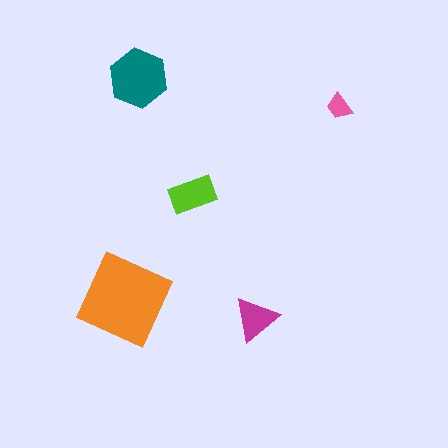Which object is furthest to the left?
The orange square is leftmost.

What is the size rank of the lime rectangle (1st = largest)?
3rd.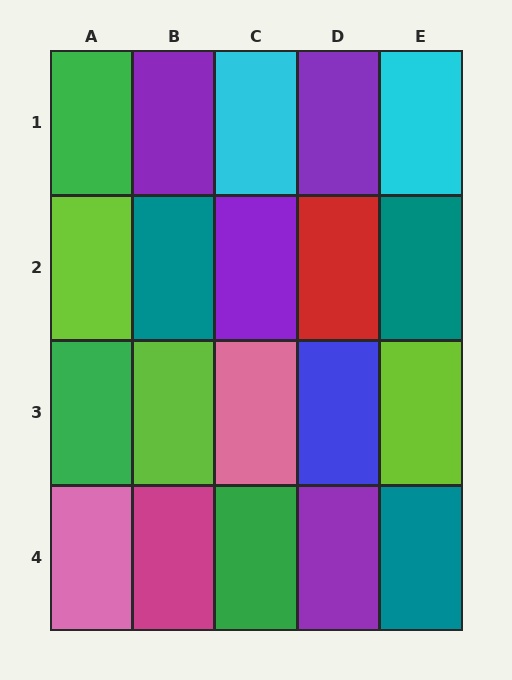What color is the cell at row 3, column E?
Lime.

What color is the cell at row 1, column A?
Green.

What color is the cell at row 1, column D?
Purple.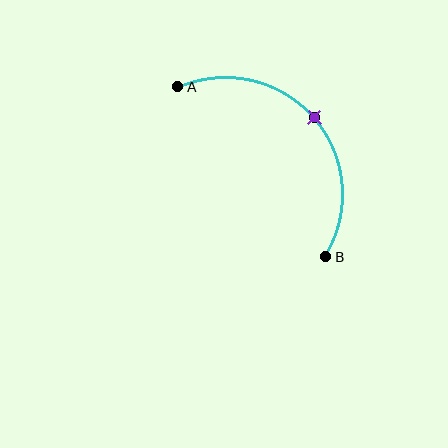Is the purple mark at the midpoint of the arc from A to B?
Yes. The purple mark lies on the arc at equal arc-length from both A and B — it is the arc midpoint.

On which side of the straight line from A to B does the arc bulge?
The arc bulges above and to the right of the straight line connecting A and B.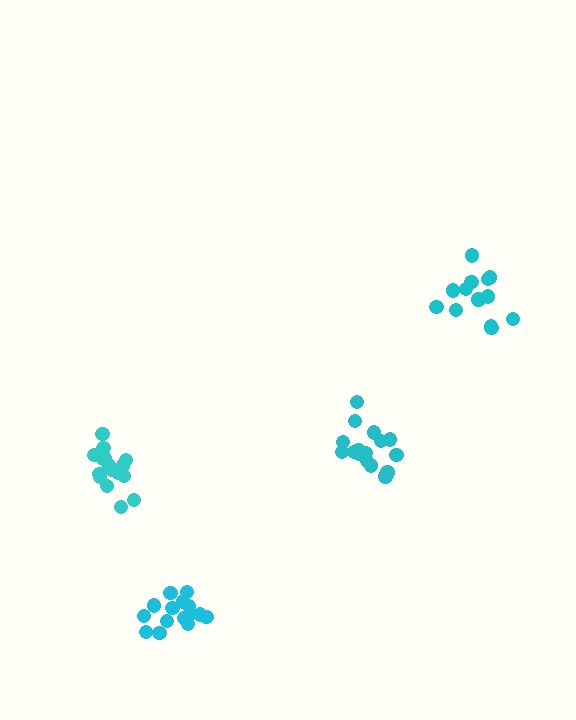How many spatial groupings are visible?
There are 4 spatial groupings.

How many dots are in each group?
Group 1: 13 dots, Group 2: 16 dots, Group 3: 16 dots, Group 4: 15 dots (60 total).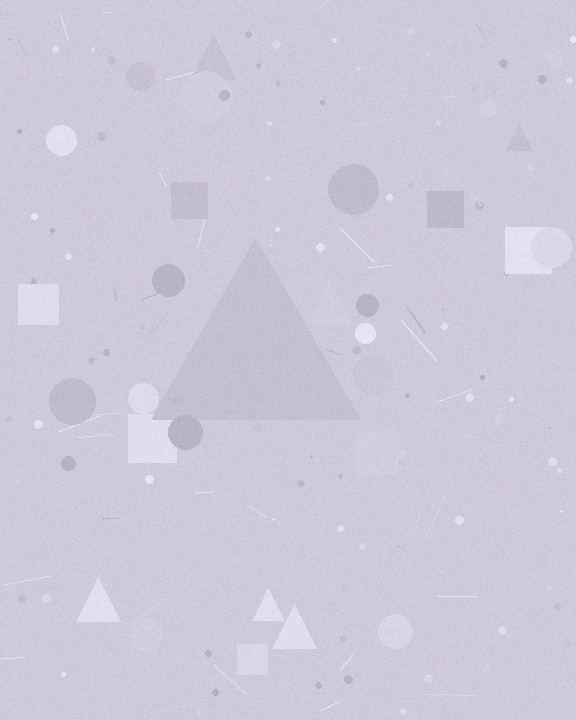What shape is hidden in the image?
A triangle is hidden in the image.